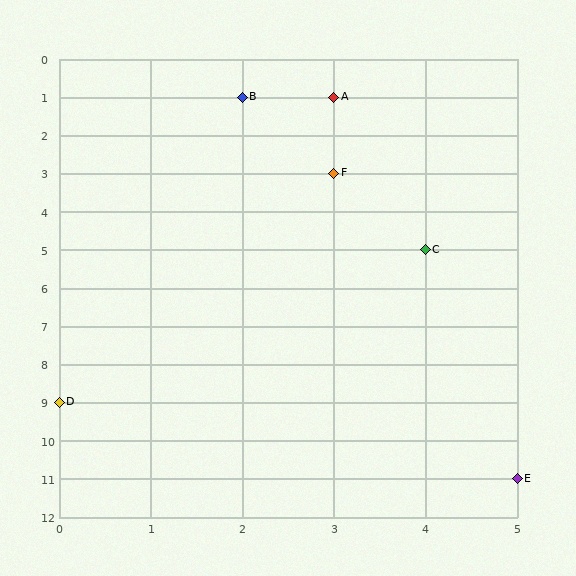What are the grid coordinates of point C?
Point C is at grid coordinates (4, 5).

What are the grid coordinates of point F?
Point F is at grid coordinates (3, 3).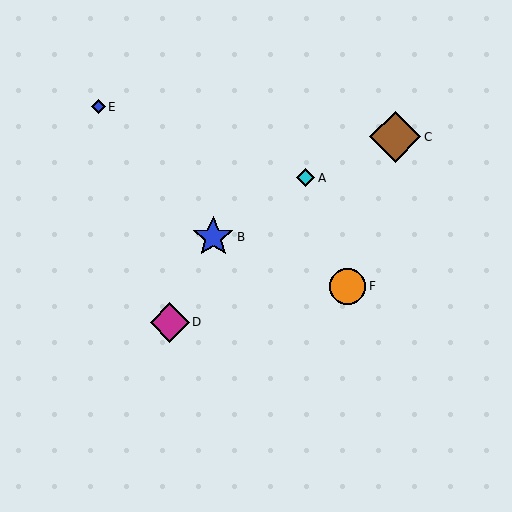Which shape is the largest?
The brown diamond (labeled C) is the largest.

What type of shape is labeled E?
Shape E is a blue diamond.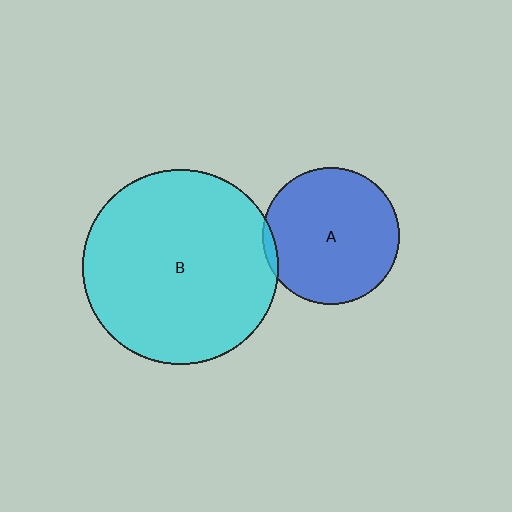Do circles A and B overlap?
Yes.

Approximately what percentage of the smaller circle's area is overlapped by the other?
Approximately 5%.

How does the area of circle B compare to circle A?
Approximately 2.0 times.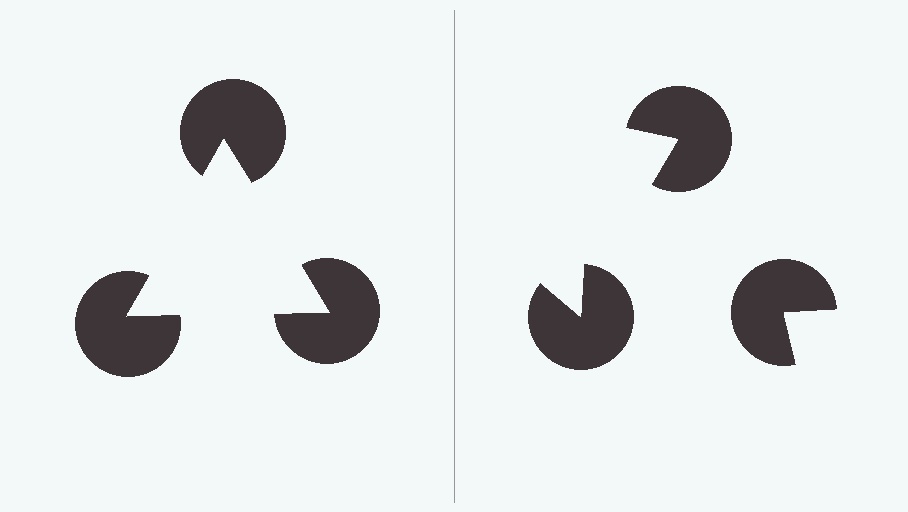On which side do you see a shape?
An illusory triangle appears on the left side. On the right side the wedge cuts are rotated, so no coherent shape forms.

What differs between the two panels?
The pac-man discs are positioned identically on both sides; only the wedge orientations differ. On the left they align to a triangle; on the right they are misaligned.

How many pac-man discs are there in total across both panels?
6 — 3 on each side.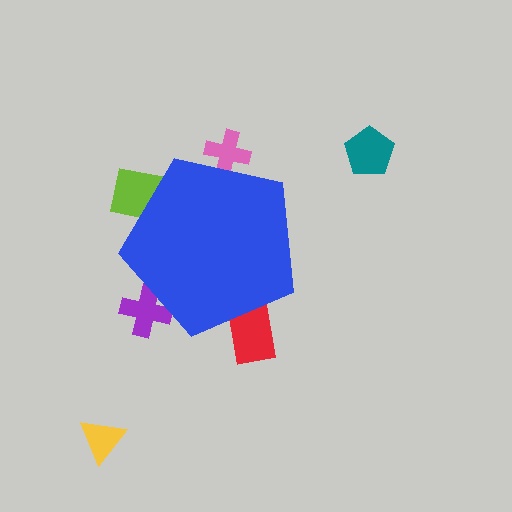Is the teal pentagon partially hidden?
No, the teal pentagon is fully visible.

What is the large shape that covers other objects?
A blue pentagon.